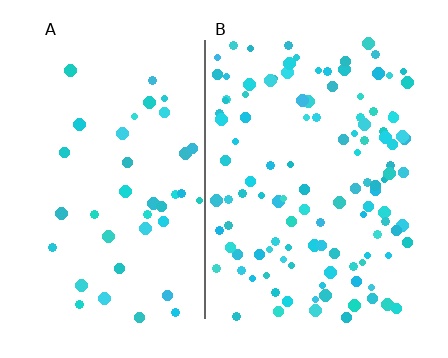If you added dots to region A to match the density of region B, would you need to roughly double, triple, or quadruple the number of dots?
Approximately triple.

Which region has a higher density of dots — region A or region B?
B (the right).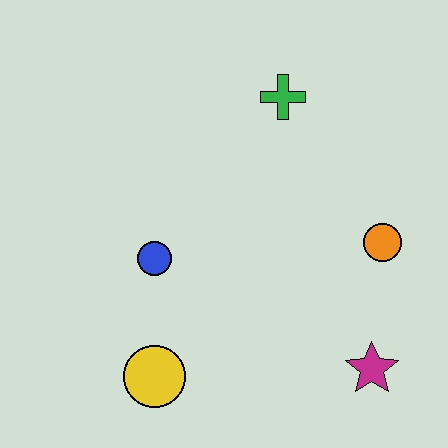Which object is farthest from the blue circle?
The magenta star is farthest from the blue circle.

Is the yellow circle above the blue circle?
No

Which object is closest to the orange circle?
The magenta star is closest to the orange circle.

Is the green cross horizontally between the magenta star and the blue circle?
Yes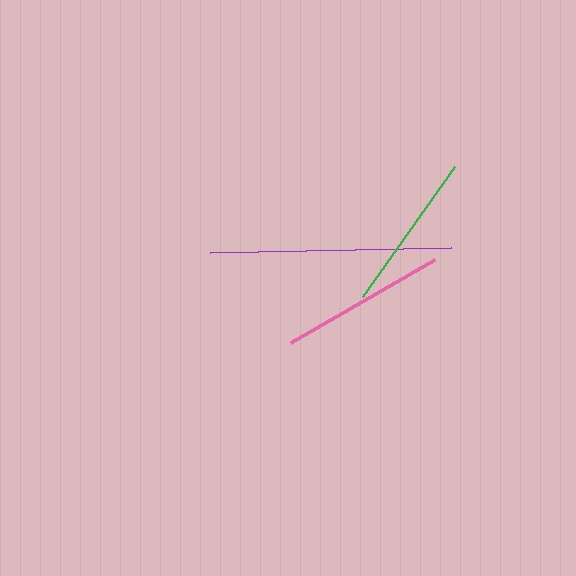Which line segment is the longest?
The purple line is the longest at approximately 242 pixels.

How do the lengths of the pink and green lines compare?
The pink and green lines are approximately the same length.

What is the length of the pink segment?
The pink segment is approximately 166 pixels long.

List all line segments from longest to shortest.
From longest to shortest: purple, pink, green.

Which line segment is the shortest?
The green line is the shortest at approximately 160 pixels.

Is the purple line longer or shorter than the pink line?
The purple line is longer than the pink line.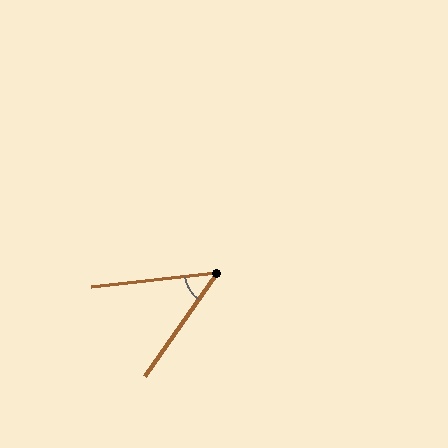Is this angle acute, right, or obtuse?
It is acute.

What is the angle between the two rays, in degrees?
Approximately 49 degrees.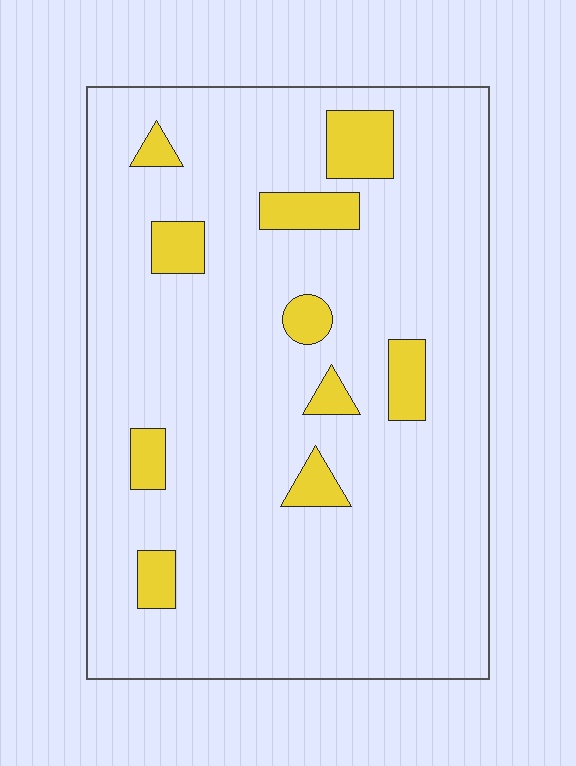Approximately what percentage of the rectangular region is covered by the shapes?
Approximately 10%.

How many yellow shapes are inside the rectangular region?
10.